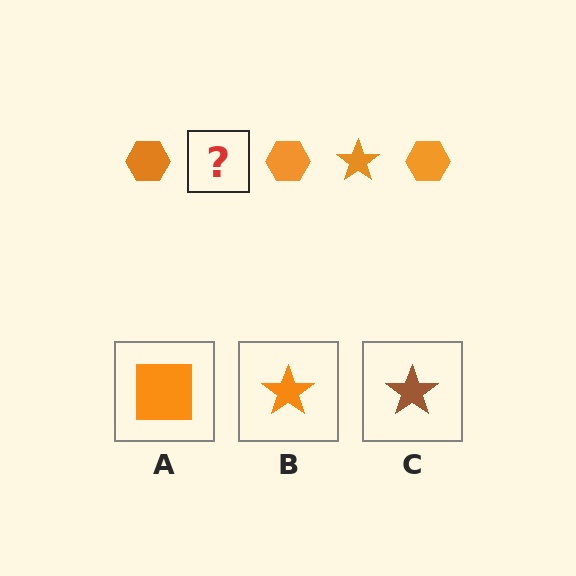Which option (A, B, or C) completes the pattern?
B.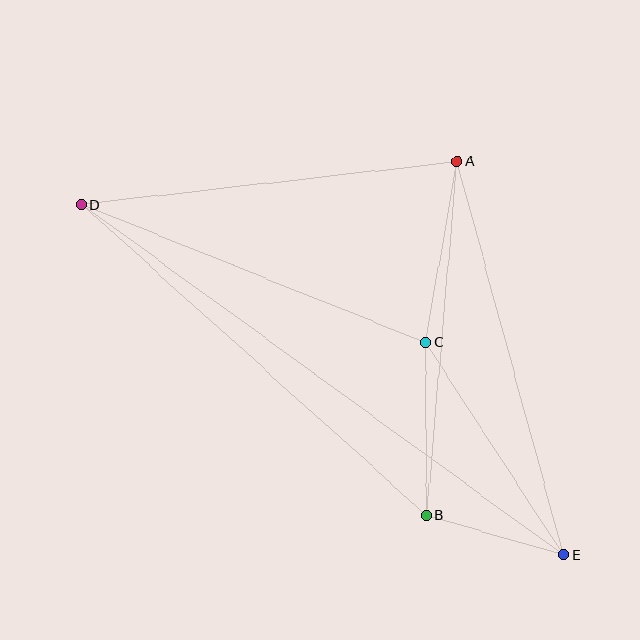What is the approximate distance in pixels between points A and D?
The distance between A and D is approximately 378 pixels.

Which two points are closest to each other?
Points B and E are closest to each other.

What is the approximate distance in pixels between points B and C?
The distance between B and C is approximately 173 pixels.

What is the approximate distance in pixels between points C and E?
The distance between C and E is approximately 253 pixels.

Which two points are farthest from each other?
Points D and E are farthest from each other.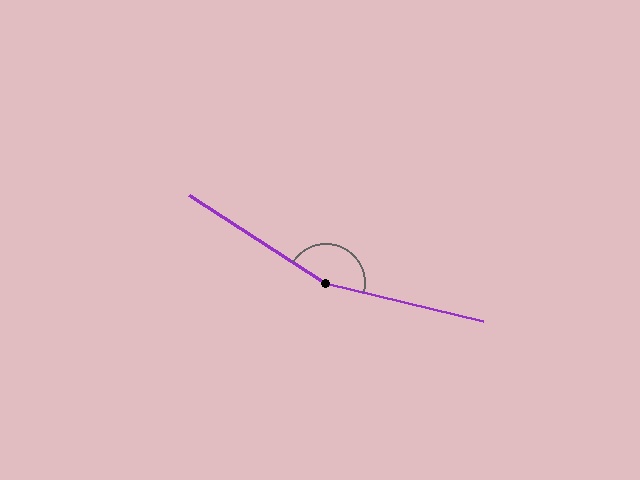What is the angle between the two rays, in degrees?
Approximately 161 degrees.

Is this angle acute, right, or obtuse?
It is obtuse.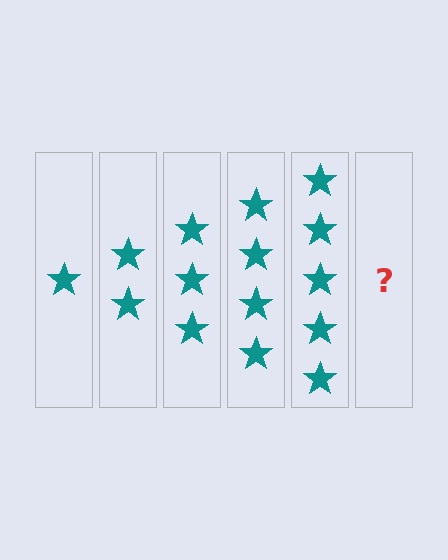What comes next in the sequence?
The next element should be 6 stars.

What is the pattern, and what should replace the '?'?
The pattern is that each step adds one more star. The '?' should be 6 stars.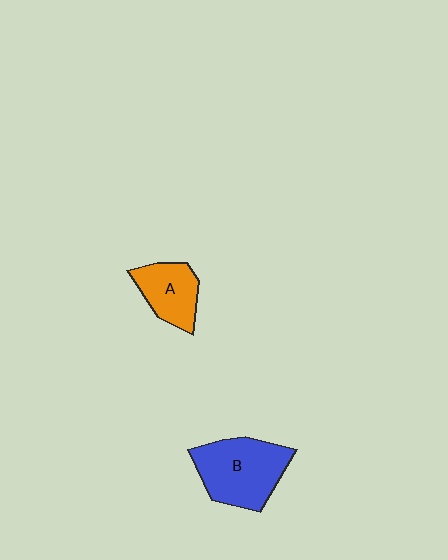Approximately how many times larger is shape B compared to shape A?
Approximately 1.6 times.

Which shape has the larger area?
Shape B (blue).